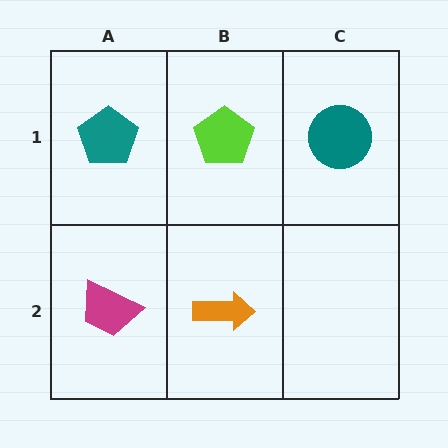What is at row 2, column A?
A magenta trapezoid.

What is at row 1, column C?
A teal circle.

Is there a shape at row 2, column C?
No, that cell is empty.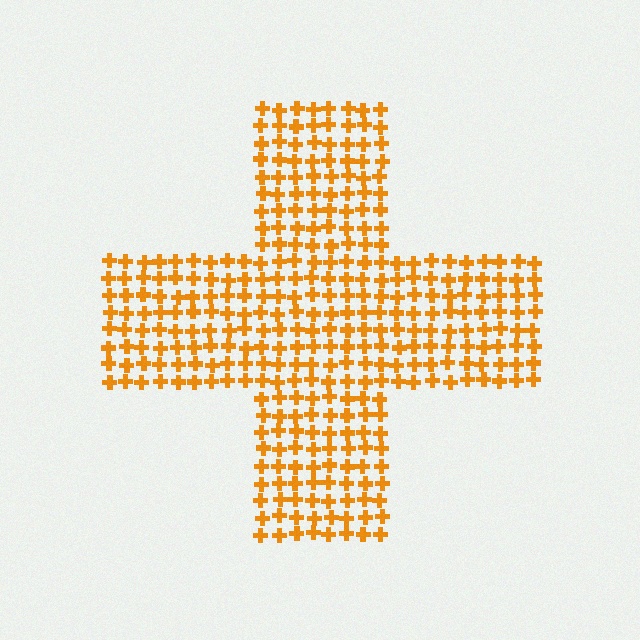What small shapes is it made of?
It is made of small crosses.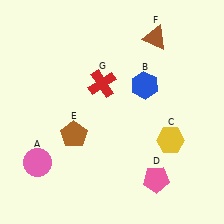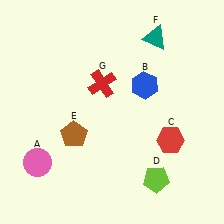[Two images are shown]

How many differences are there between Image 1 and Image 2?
There are 3 differences between the two images.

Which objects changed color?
C changed from yellow to red. D changed from pink to lime. F changed from brown to teal.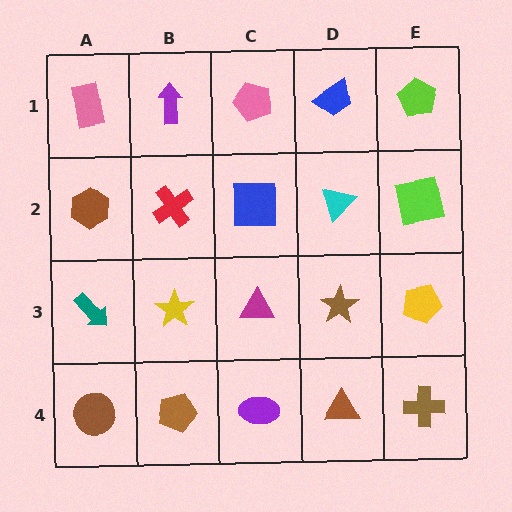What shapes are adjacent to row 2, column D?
A blue trapezoid (row 1, column D), a brown star (row 3, column D), a blue square (row 2, column C), a lime square (row 2, column E).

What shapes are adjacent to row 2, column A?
A pink rectangle (row 1, column A), a teal arrow (row 3, column A), a red cross (row 2, column B).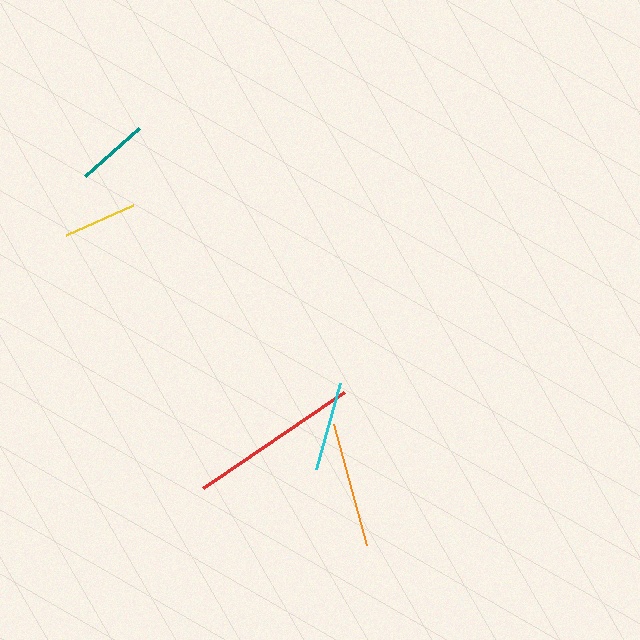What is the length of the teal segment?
The teal segment is approximately 72 pixels long.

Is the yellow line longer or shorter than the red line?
The red line is longer than the yellow line.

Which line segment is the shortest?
The teal line is the shortest at approximately 72 pixels.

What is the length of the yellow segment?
The yellow segment is approximately 73 pixels long.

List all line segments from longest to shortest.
From longest to shortest: red, orange, cyan, yellow, teal.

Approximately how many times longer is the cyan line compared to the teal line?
The cyan line is approximately 1.2 times the length of the teal line.